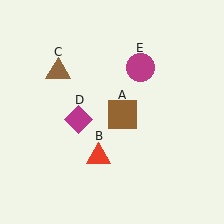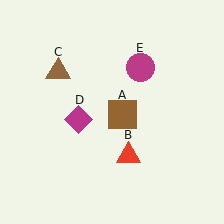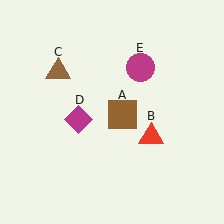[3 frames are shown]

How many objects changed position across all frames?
1 object changed position: red triangle (object B).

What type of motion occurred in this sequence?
The red triangle (object B) rotated counterclockwise around the center of the scene.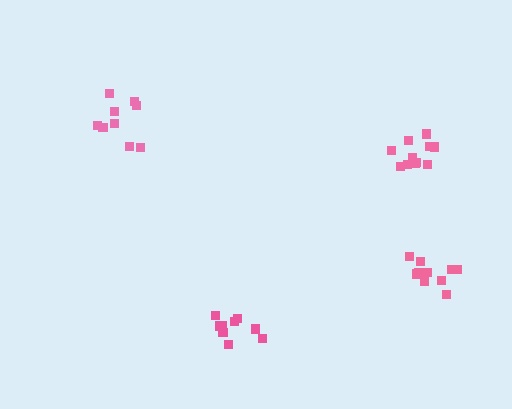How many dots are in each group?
Group 1: 11 dots, Group 2: 9 dots, Group 3: 10 dots, Group 4: 9 dots (39 total).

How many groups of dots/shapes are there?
There are 4 groups.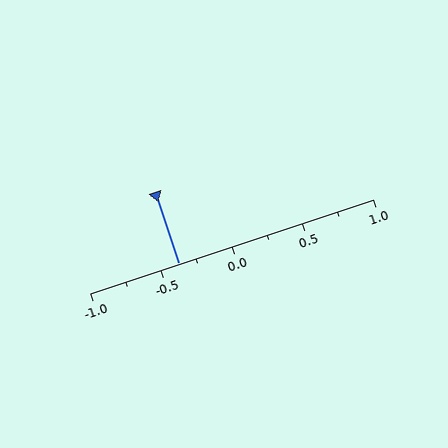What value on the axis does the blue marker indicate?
The marker indicates approximately -0.38.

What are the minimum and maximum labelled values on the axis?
The axis runs from -1.0 to 1.0.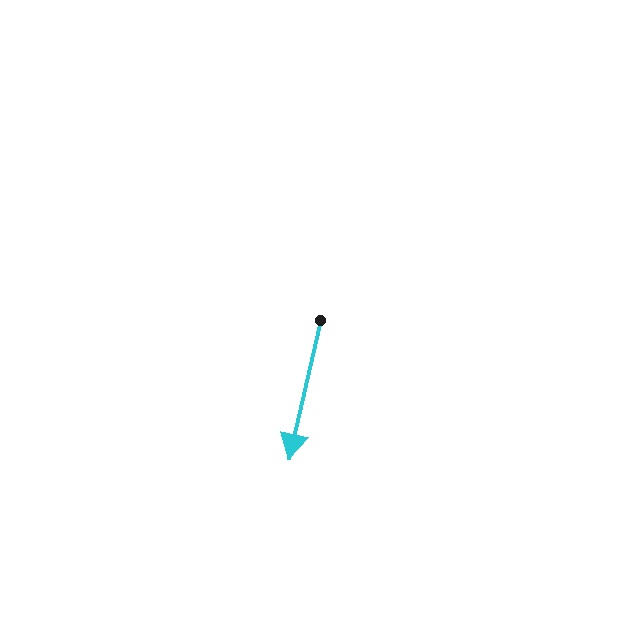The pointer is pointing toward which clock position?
Roughly 6 o'clock.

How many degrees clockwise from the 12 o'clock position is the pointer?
Approximately 193 degrees.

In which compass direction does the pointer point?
South.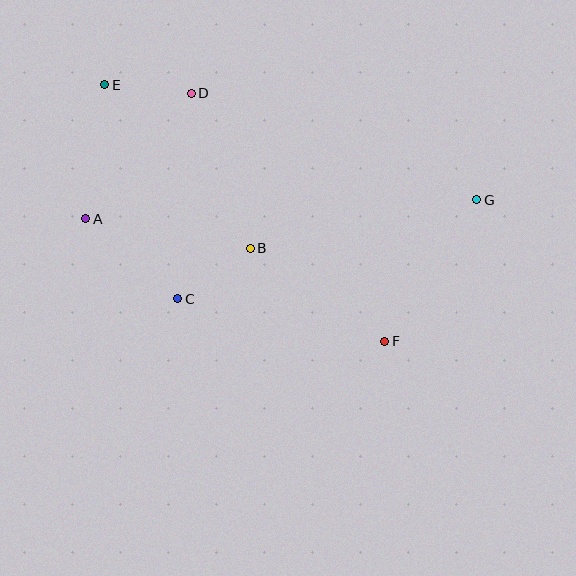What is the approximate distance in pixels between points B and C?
The distance between B and C is approximately 88 pixels.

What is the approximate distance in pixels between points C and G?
The distance between C and G is approximately 315 pixels.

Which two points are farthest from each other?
Points A and G are farthest from each other.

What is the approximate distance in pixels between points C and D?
The distance between C and D is approximately 206 pixels.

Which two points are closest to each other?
Points D and E are closest to each other.